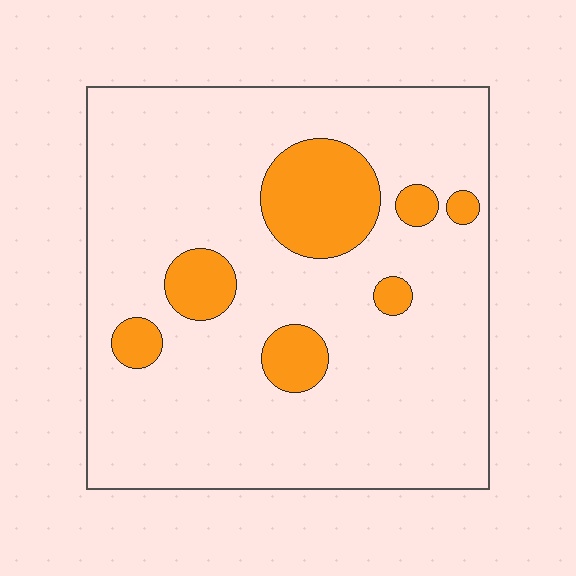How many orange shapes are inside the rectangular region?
7.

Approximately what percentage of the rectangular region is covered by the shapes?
Approximately 15%.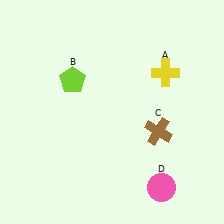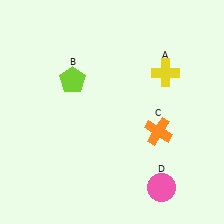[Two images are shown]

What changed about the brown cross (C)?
In Image 1, C is brown. In Image 2, it changed to orange.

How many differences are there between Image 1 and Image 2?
There is 1 difference between the two images.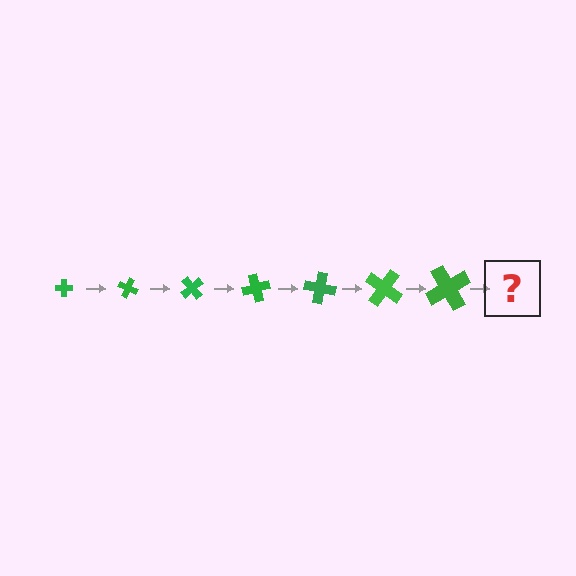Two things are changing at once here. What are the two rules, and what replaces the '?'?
The two rules are that the cross grows larger each step and it rotates 25 degrees each step. The '?' should be a cross, larger than the previous one and rotated 175 degrees from the start.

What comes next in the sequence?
The next element should be a cross, larger than the previous one and rotated 175 degrees from the start.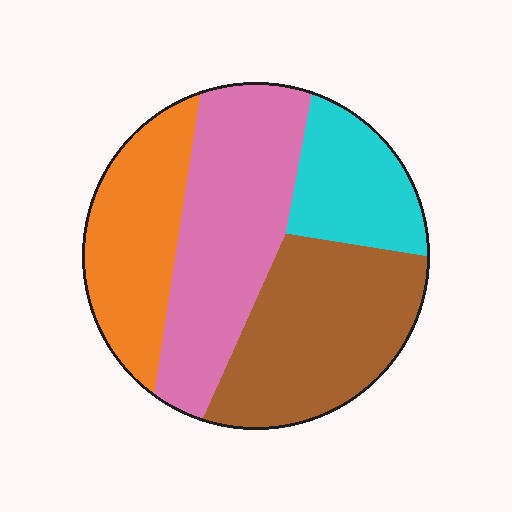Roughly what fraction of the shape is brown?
Brown covers roughly 30% of the shape.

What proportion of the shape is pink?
Pink covers about 30% of the shape.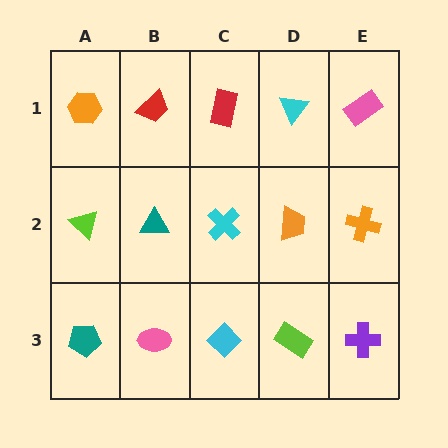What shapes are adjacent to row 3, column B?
A teal triangle (row 2, column B), a teal pentagon (row 3, column A), a cyan diamond (row 3, column C).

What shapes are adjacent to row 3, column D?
An orange trapezoid (row 2, column D), a cyan diamond (row 3, column C), a purple cross (row 3, column E).